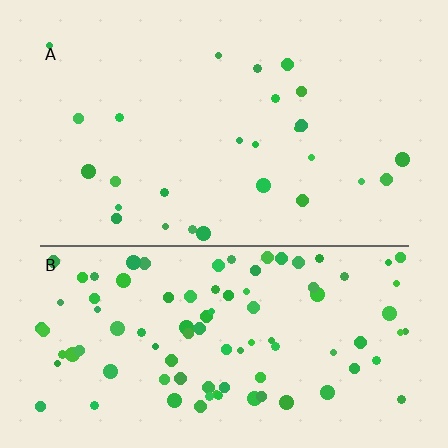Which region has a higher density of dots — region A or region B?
B (the bottom).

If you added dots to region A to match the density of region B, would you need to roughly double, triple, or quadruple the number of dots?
Approximately quadruple.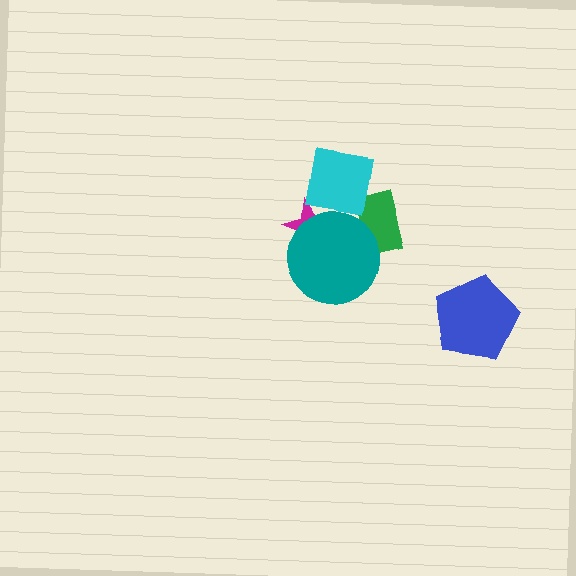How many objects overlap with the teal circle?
3 objects overlap with the teal circle.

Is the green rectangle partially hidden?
Yes, it is partially covered by another shape.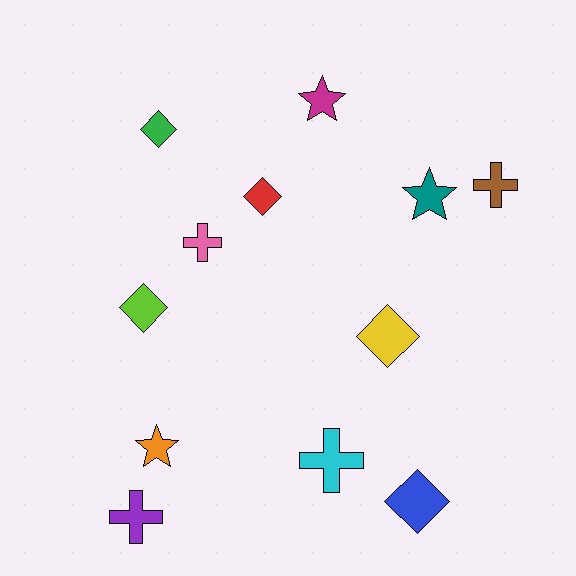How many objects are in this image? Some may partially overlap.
There are 12 objects.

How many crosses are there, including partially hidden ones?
There are 4 crosses.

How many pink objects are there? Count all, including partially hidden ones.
There is 1 pink object.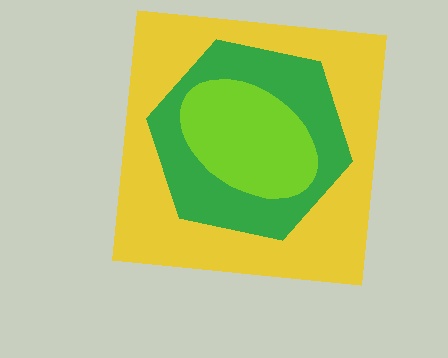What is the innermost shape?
The lime ellipse.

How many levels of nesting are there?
3.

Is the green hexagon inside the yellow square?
Yes.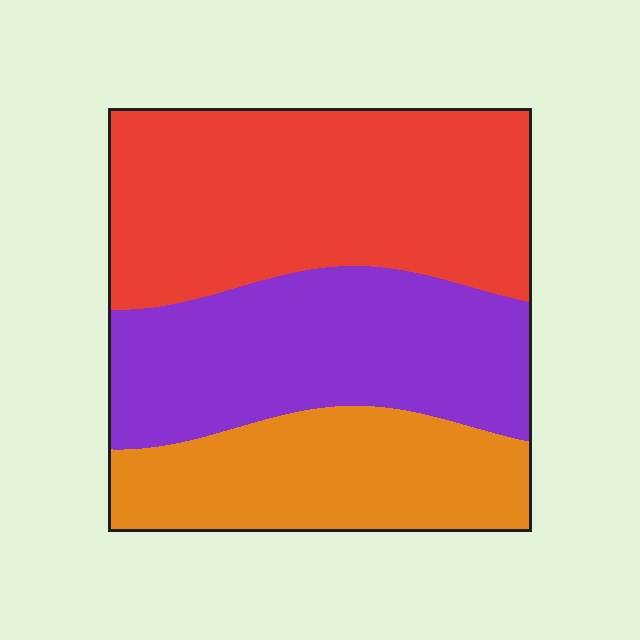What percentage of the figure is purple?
Purple takes up between a quarter and a half of the figure.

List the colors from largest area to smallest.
From largest to smallest: red, purple, orange.